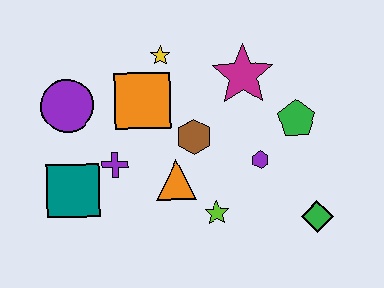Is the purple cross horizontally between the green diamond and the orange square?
No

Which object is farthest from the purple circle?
The green diamond is farthest from the purple circle.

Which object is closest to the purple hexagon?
The green pentagon is closest to the purple hexagon.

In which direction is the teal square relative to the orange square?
The teal square is below the orange square.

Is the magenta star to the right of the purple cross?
Yes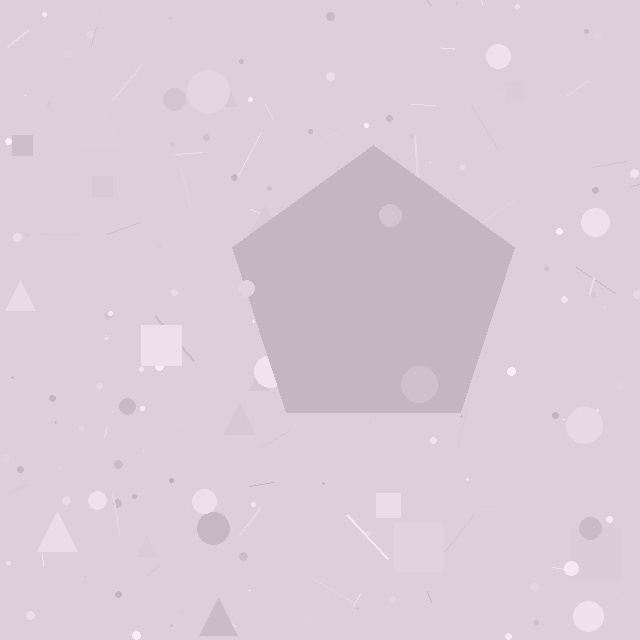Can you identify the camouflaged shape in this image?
The camouflaged shape is a pentagon.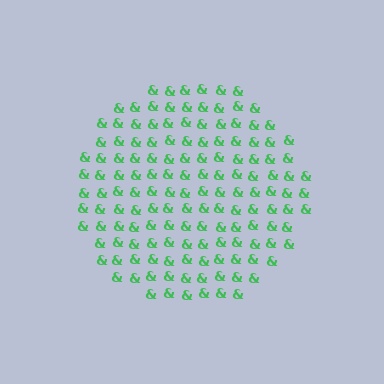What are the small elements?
The small elements are ampersands.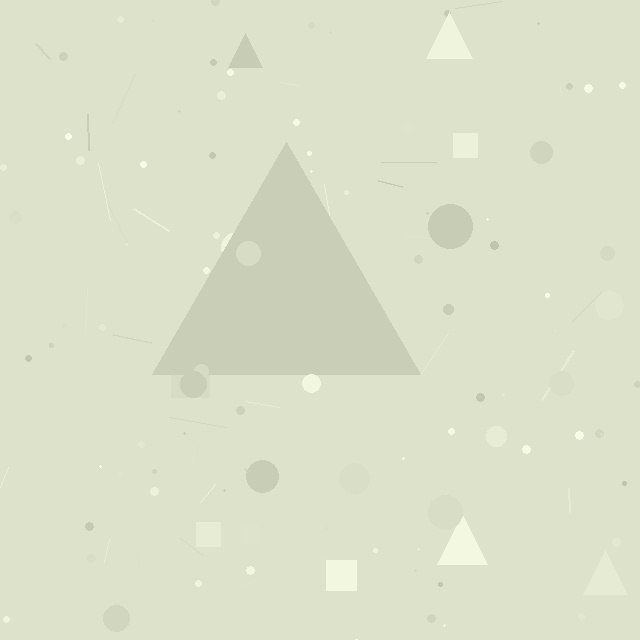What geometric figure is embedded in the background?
A triangle is embedded in the background.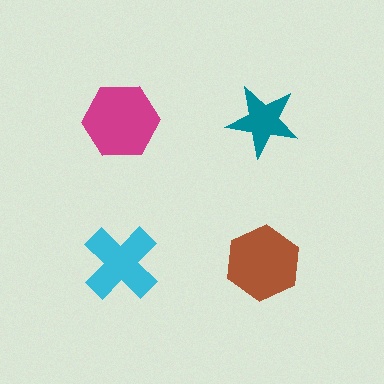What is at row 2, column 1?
A cyan cross.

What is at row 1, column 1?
A magenta hexagon.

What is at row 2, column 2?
A brown hexagon.